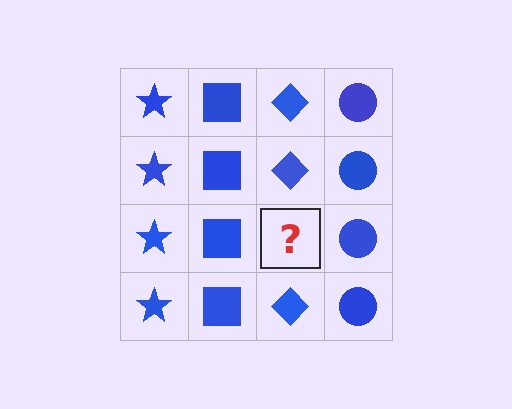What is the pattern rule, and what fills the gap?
The rule is that each column has a consistent shape. The gap should be filled with a blue diamond.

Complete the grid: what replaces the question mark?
The question mark should be replaced with a blue diamond.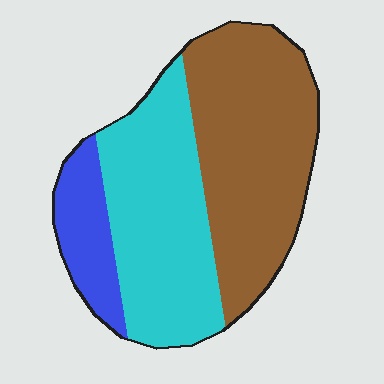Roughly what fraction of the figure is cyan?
Cyan takes up between a quarter and a half of the figure.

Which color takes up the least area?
Blue, at roughly 15%.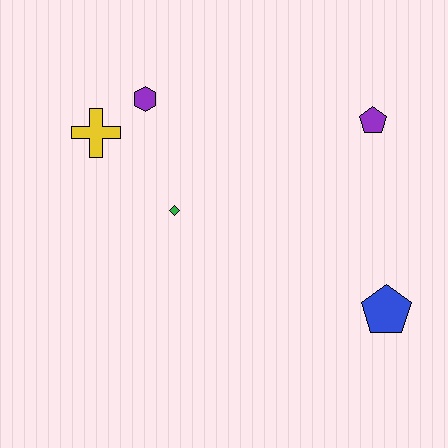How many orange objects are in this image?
There are no orange objects.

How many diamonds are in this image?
There is 1 diamond.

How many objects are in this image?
There are 5 objects.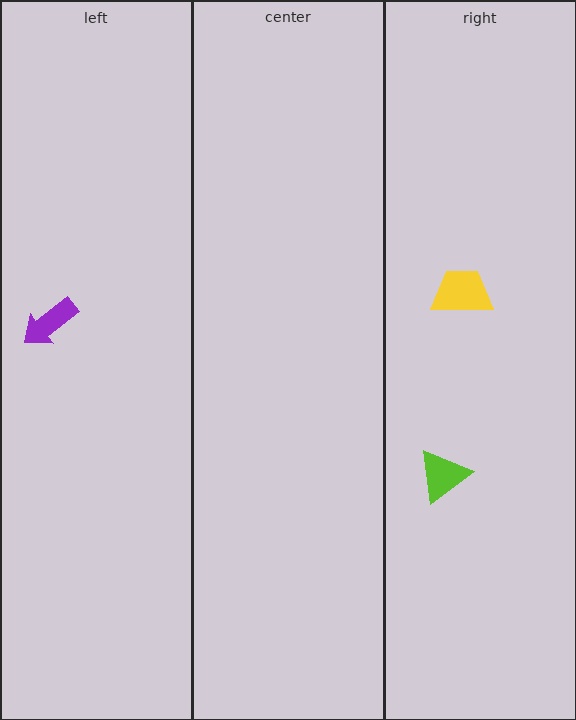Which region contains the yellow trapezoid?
The right region.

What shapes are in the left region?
The purple arrow.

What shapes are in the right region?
The lime triangle, the yellow trapezoid.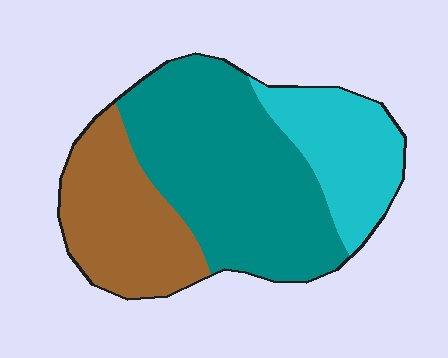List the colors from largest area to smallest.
From largest to smallest: teal, brown, cyan.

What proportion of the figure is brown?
Brown takes up about one quarter (1/4) of the figure.